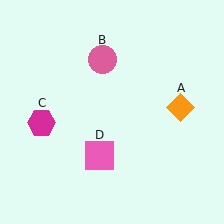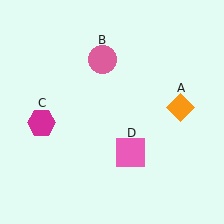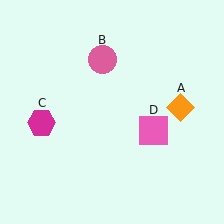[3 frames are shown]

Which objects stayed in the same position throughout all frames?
Orange diamond (object A) and pink circle (object B) and magenta hexagon (object C) remained stationary.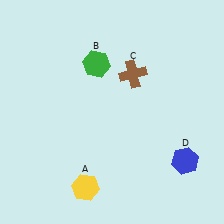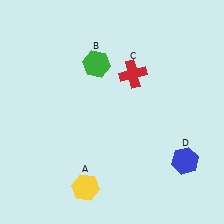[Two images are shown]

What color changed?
The cross (C) changed from brown in Image 1 to red in Image 2.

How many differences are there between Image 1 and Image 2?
There is 1 difference between the two images.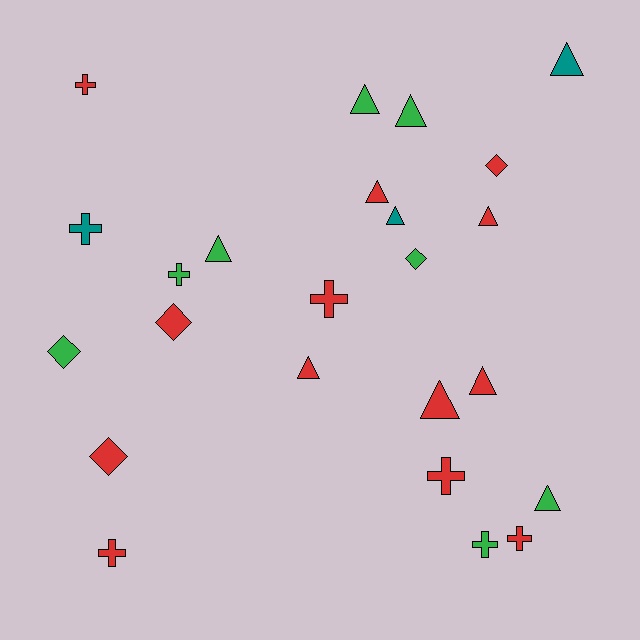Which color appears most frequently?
Red, with 13 objects.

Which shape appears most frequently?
Triangle, with 11 objects.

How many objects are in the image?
There are 24 objects.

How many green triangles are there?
There are 4 green triangles.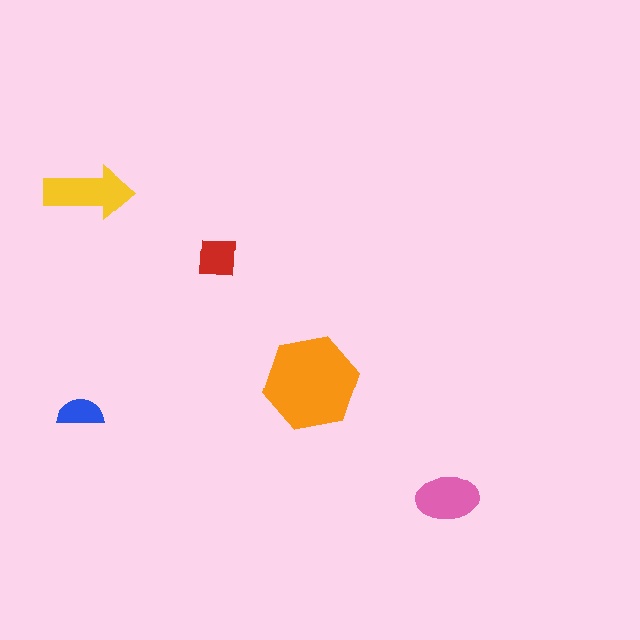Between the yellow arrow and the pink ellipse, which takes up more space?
The yellow arrow.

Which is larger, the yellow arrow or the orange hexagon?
The orange hexagon.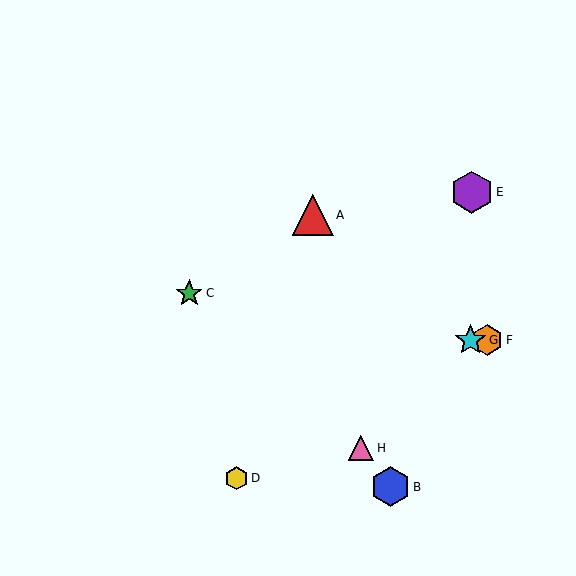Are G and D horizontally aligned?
No, G is at y≈340 and D is at y≈478.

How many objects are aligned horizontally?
2 objects (F, G) are aligned horizontally.